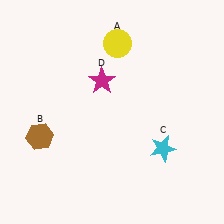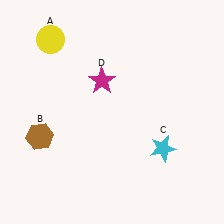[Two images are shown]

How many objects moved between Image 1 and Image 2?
1 object moved between the two images.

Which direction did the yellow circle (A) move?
The yellow circle (A) moved left.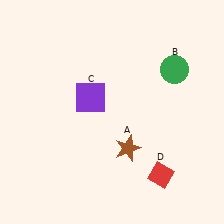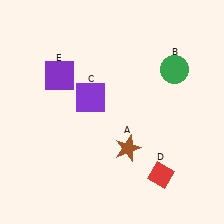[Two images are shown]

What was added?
A purple square (E) was added in Image 2.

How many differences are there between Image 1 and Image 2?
There is 1 difference between the two images.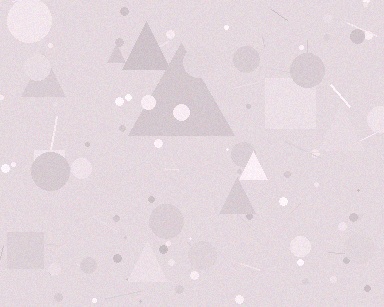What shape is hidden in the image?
A triangle is hidden in the image.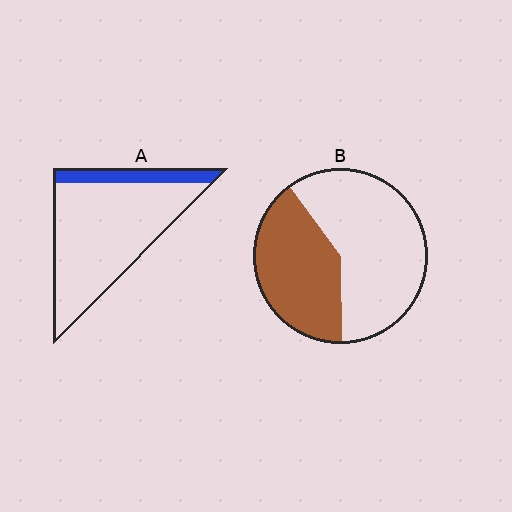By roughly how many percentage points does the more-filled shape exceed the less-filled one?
By roughly 25 percentage points (B over A).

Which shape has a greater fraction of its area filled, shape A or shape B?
Shape B.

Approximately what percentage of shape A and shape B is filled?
A is approximately 15% and B is approximately 40%.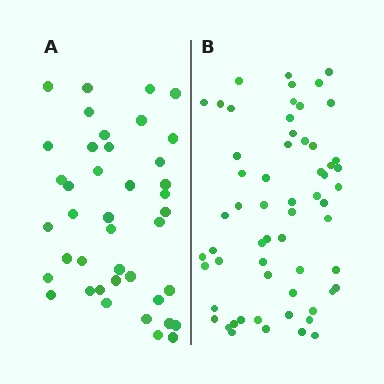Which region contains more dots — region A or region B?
Region B (the right region) has more dots.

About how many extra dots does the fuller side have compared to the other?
Region B has approximately 20 more dots than region A.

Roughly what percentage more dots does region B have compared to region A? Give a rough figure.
About 45% more.